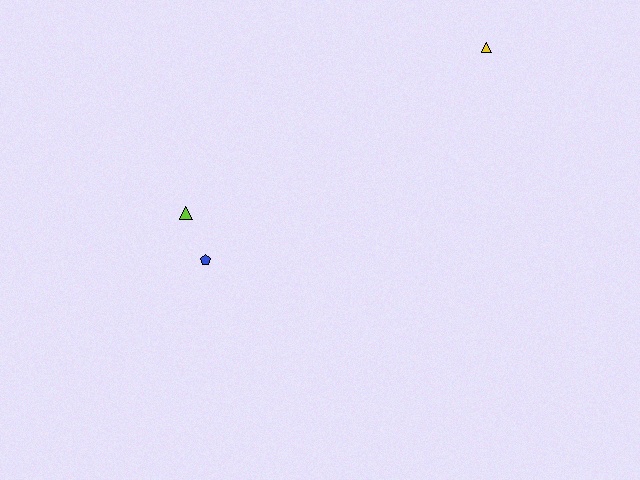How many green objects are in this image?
There are no green objects.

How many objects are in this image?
There are 3 objects.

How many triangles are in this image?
There are 2 triangles.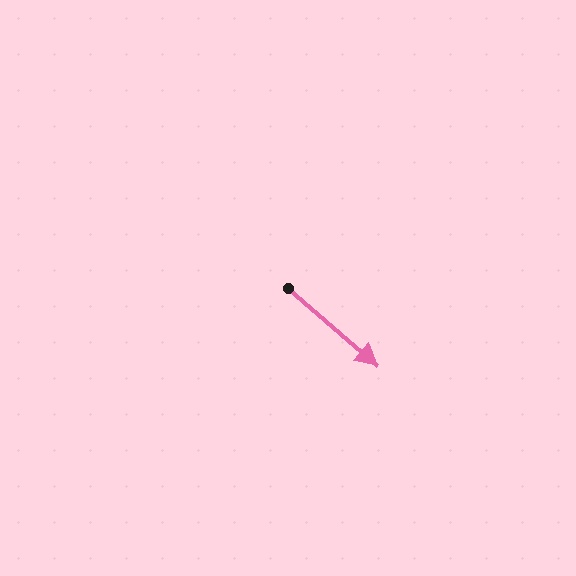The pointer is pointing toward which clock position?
Roughly 4 o'clock.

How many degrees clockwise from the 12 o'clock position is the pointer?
Approximately 131 degrees.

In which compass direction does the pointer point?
Southeast.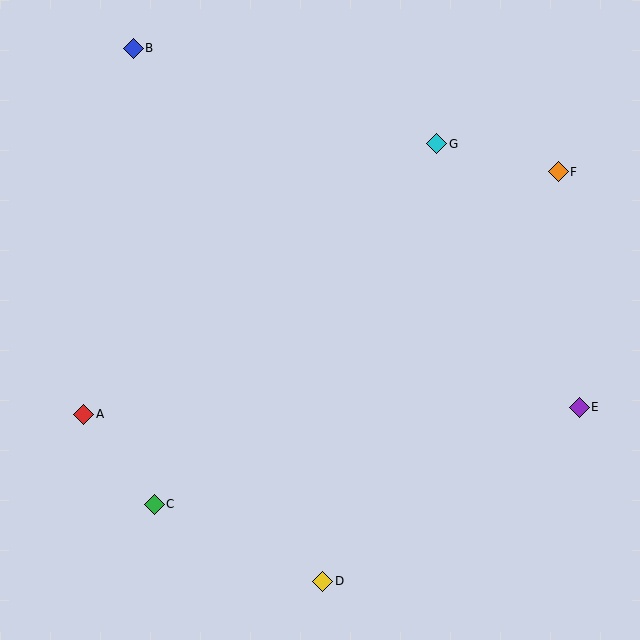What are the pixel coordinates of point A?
Point A is at (84, 414).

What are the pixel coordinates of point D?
Point D is at (323, 581).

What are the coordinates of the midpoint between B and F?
The midpoint between B and F is at (346, 110).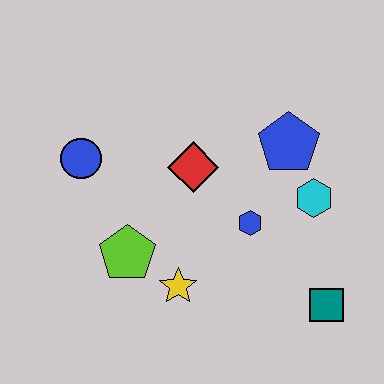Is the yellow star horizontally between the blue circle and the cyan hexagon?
Yes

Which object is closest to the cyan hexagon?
The blue pentagon is closest to the cyan hexagon.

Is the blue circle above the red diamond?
Yes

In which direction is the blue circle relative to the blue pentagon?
The blue circle is to the left of the blue pentagon.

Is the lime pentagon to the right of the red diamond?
No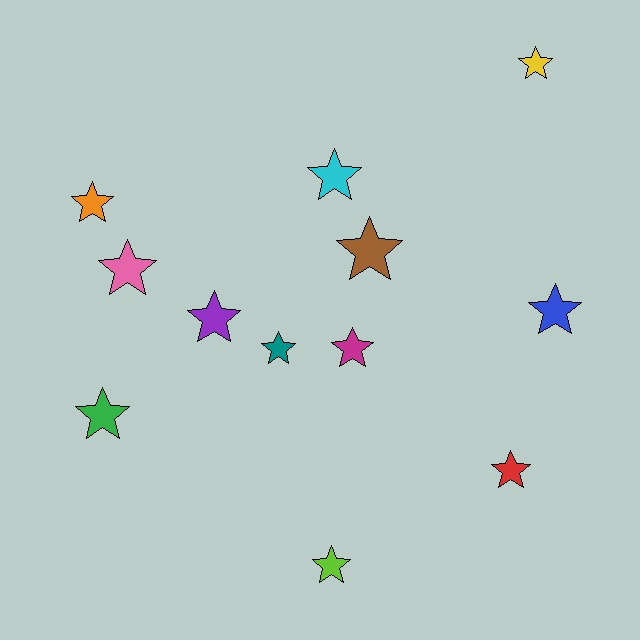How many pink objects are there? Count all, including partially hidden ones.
There is 1 pink object.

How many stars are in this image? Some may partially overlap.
There are 12 stars.